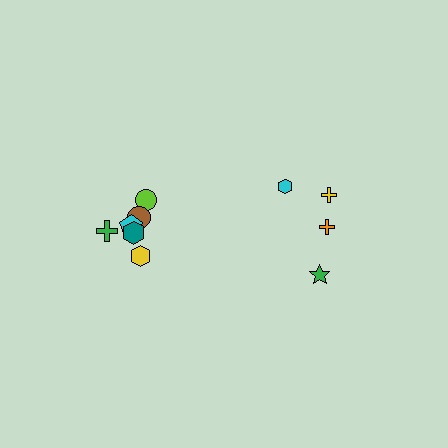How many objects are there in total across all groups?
There are 11 objects.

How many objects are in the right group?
There are 4 objects.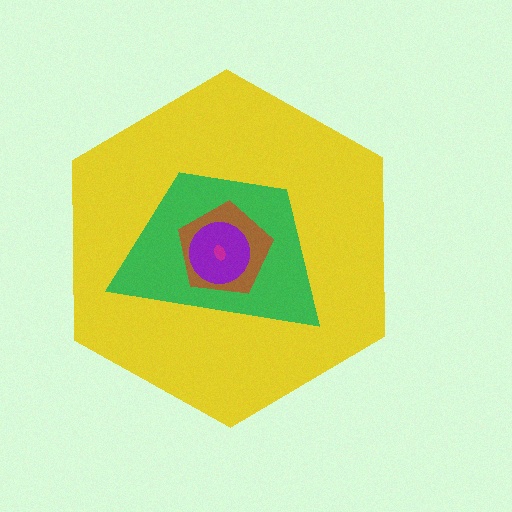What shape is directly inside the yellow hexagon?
The green trapezoid.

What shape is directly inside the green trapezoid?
The brown pentagon.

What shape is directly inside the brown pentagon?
The purple circle.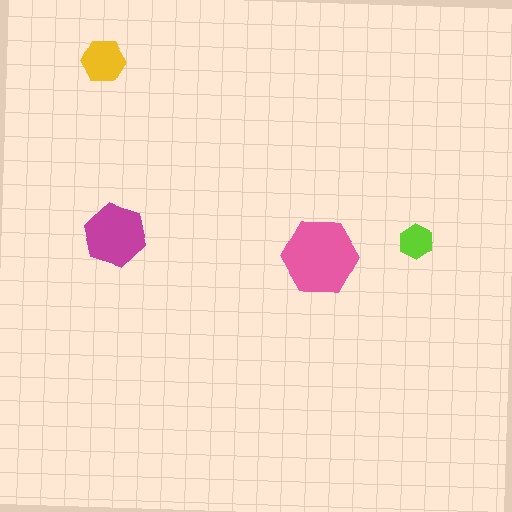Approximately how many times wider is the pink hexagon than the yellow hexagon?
About 1.5 times wider.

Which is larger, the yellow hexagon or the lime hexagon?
The yellow one.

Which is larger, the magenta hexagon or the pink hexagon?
The pink one.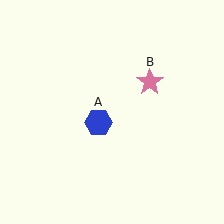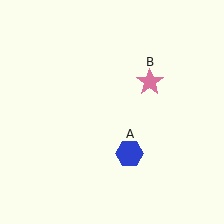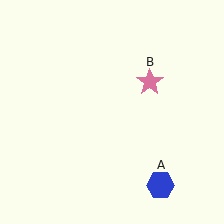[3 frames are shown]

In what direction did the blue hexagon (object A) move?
The blue hexagon (object A) moved down and to the right.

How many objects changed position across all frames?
1 object changed position: blue hexagon (object A).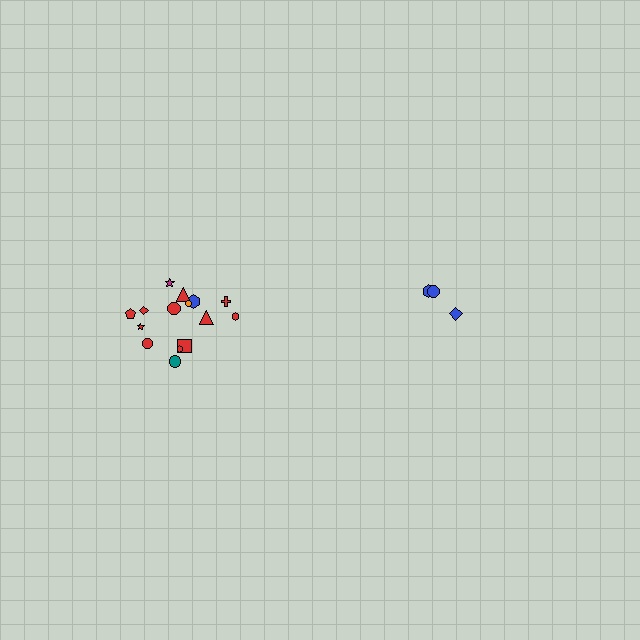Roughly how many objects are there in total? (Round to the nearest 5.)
Roughly 20 objects in total.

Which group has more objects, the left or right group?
The left group.